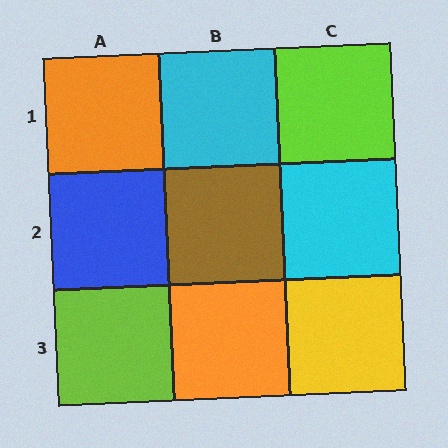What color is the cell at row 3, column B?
Orange.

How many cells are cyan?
2 cells are cyan.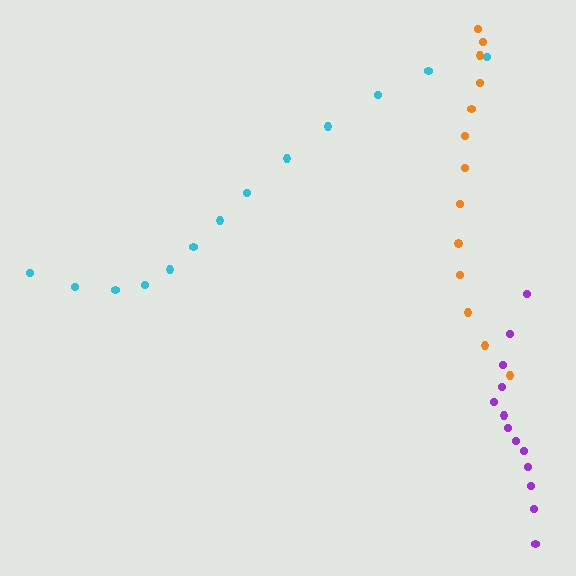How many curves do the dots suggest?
There are 3 distinct paths.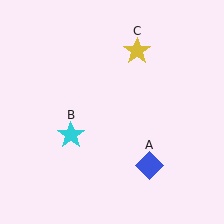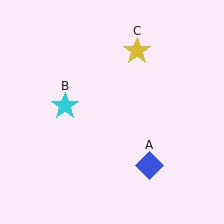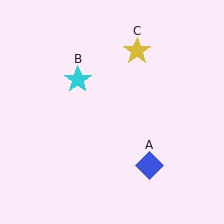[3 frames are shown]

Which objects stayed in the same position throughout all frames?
Blue diamond (object A) and yellow star (object C) remained stationary.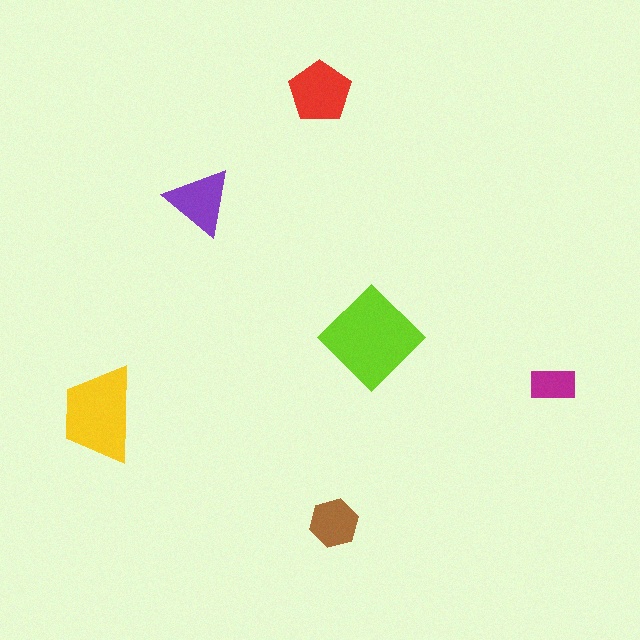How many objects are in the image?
There are 6 objects in the image.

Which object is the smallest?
The magenta rectangle.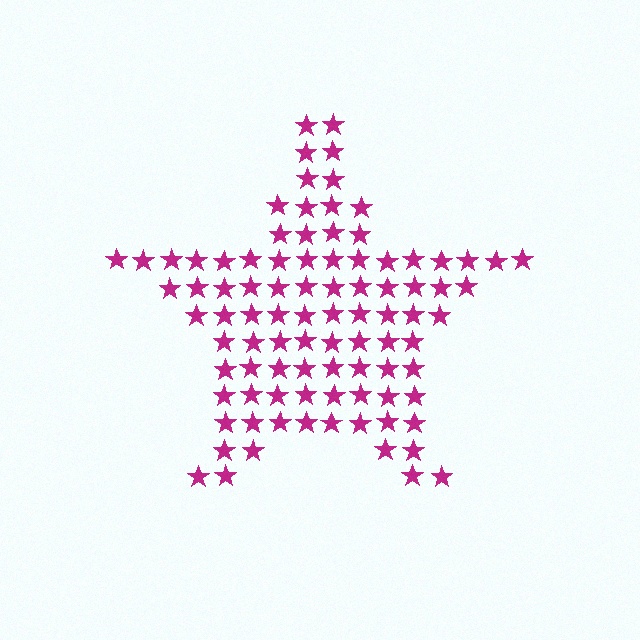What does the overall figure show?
The overall figure shows a star.